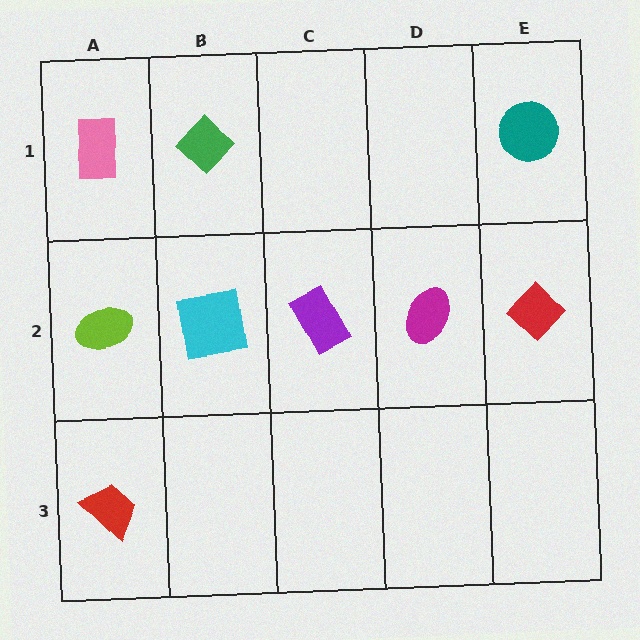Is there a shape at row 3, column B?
No, that cell is empty.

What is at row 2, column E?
A red diamond.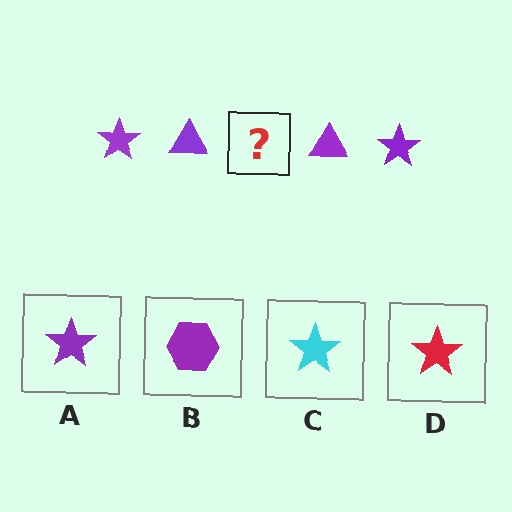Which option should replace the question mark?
Option A.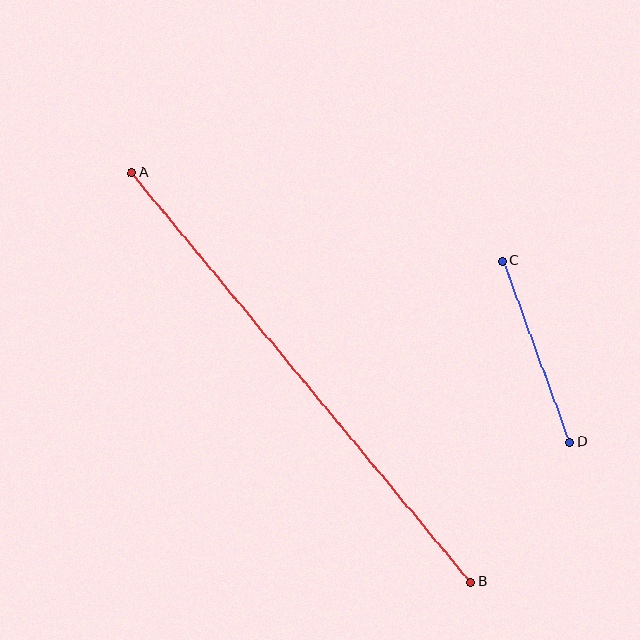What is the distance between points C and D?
The distance is approximately 193 pixels.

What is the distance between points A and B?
The distance is approximately 531 pixels.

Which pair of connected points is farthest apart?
Points A and B are farthest apart.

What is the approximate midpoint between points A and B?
The midpoint is at approximately (301, 377) pixels.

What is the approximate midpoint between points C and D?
The midpoint is at approximately (536, 352) pixels.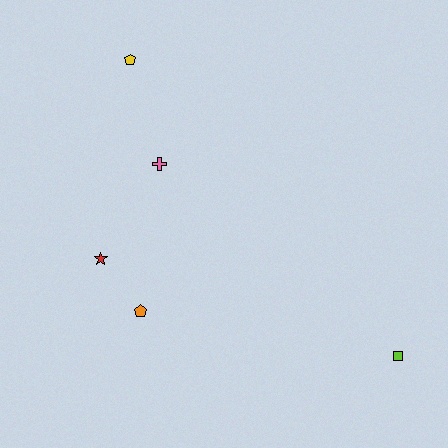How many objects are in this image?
There are 5 objects.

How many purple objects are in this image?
There are no purple objects.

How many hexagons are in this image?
There are no hexagons.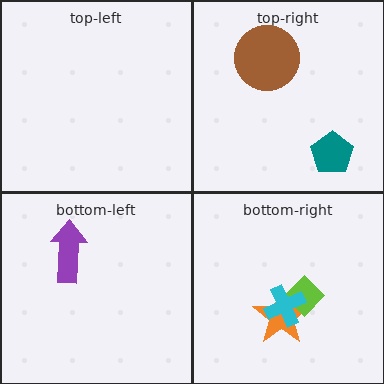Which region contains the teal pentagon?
The top-right region.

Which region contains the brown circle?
The top-right region.